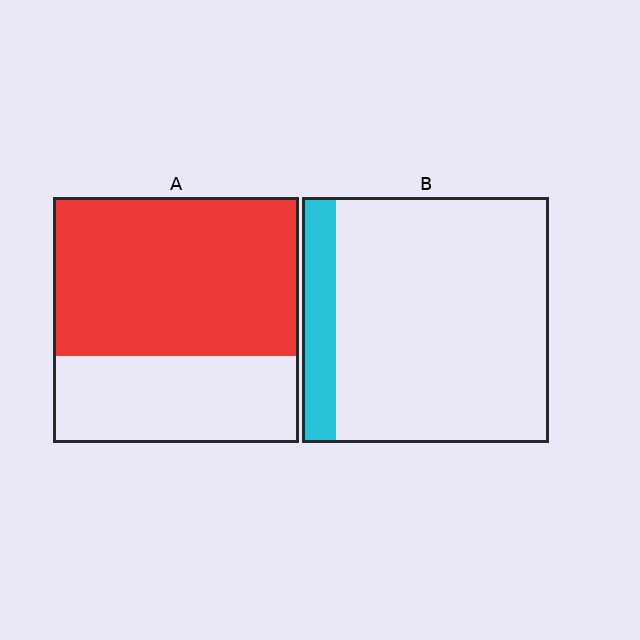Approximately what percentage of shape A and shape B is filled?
A is approximately 65% and B is approximately 15%.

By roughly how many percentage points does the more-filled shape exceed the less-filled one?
By roughly 50 percentage points (A over B).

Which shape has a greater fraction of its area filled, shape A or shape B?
Shape A.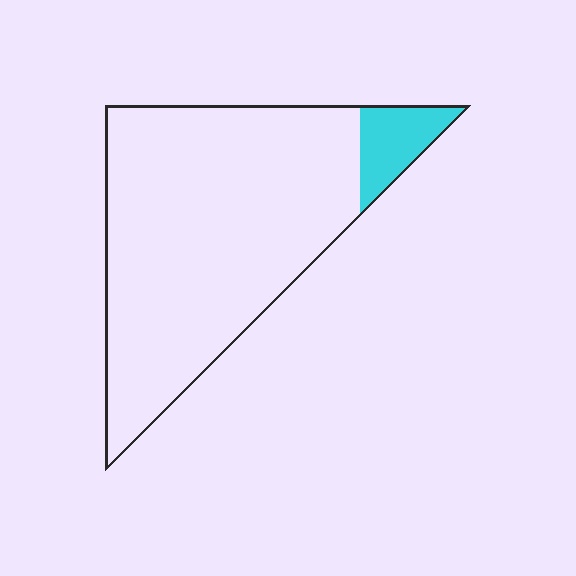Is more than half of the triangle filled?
No.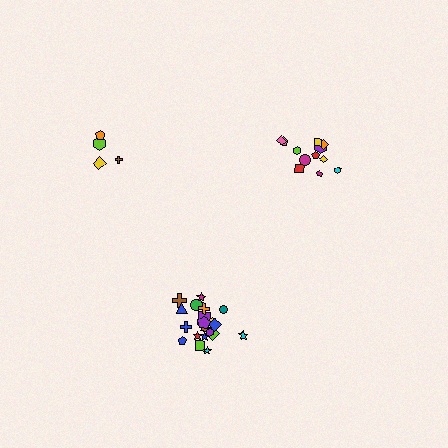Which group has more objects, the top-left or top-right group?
The top-right group.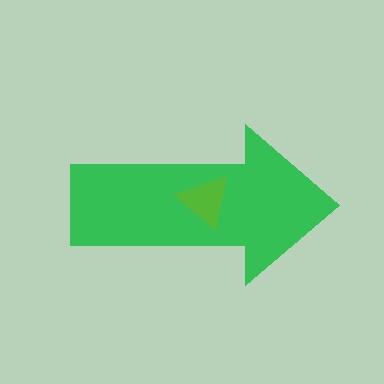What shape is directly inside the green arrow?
The lime triangle.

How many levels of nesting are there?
2.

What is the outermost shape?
The green arrow.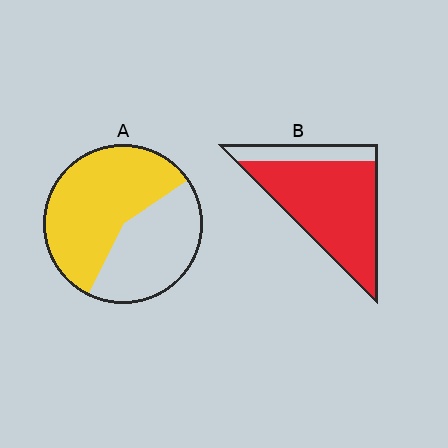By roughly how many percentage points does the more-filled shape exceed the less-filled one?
By roughly 20 percentage points (B over A).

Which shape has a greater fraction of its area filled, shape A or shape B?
Shape B.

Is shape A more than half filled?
Yes.